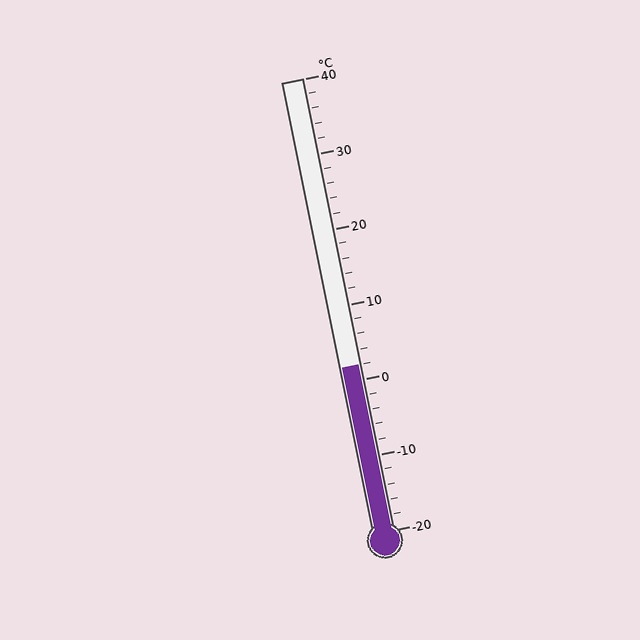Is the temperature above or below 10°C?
The temperature is below 10°C.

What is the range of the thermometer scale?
The thermometer scale ranges from -20°C to 40°C.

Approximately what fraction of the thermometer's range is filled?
The thermometer is filled to approximately 35% of its range.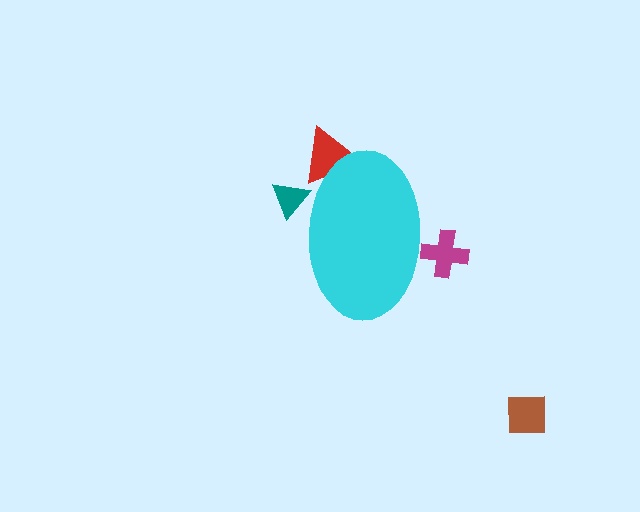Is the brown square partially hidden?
No, the brown square is fully visible.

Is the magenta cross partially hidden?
Yes, the magenta cross is partially hidden behind the cyan ellipse.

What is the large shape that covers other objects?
A cyan ellipse.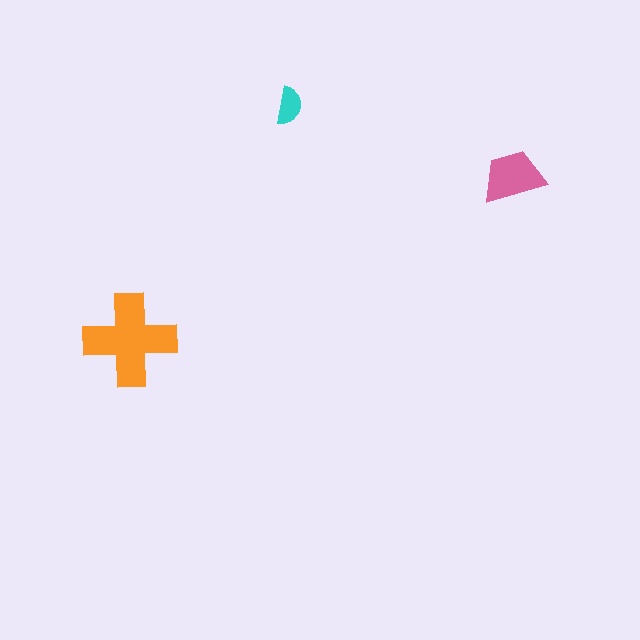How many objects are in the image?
There are 3 objects in the image.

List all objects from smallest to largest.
The cyan semicircle, the pink trapezoid, the orange cross.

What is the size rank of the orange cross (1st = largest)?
1st.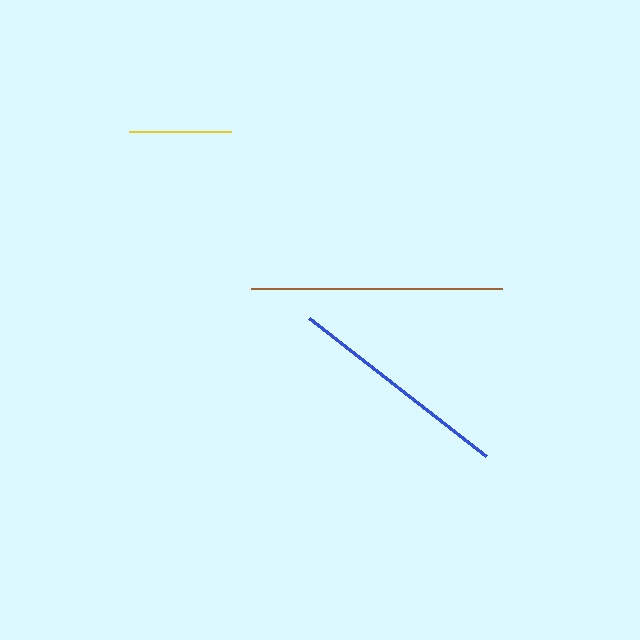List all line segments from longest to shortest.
From longest to shortest: brown, blue, yellow.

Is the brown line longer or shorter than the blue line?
The brown line is longer than the blue line.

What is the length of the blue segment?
The blue segment is approximately 224 pixels long.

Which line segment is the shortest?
The yellow line is the shortest at approximately 102 pixels.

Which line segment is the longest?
The brown line is the longest at approximately 252 pixels.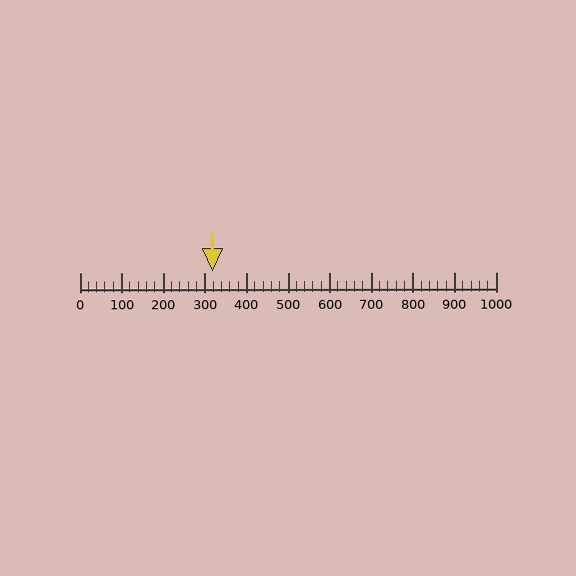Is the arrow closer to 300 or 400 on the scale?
The arrow is closer to 300.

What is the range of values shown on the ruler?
The ruler shows values from 0 to 1000.